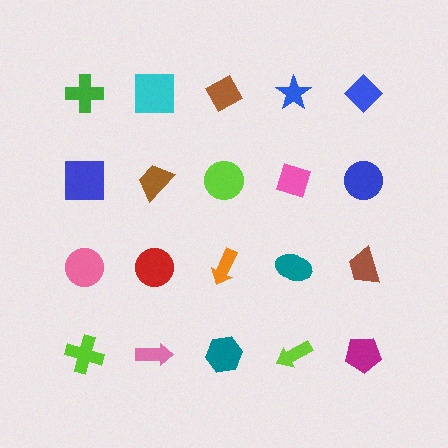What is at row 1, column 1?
A green cross.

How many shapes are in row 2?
5 shapes.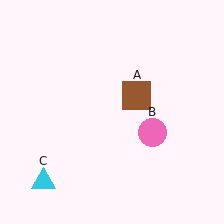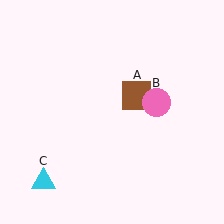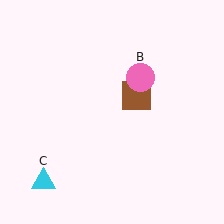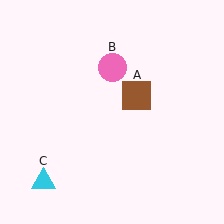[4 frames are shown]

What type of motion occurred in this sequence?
The pink circle (object B) rotated counterclockwise around the center of the scene.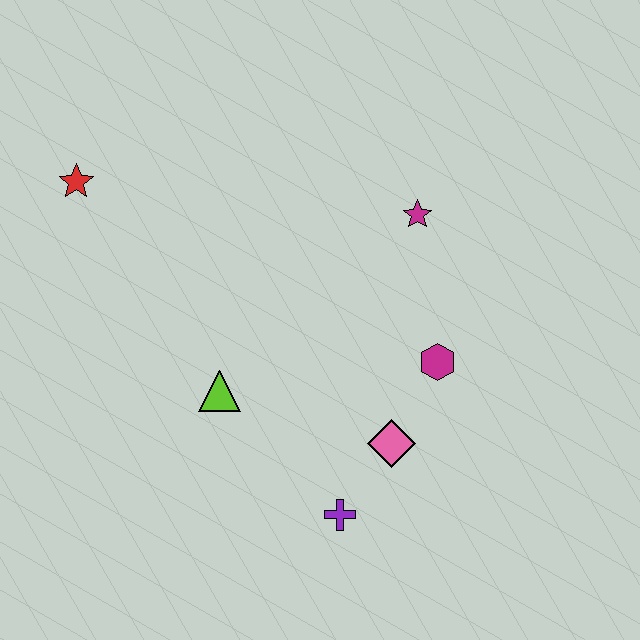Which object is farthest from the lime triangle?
The magenta star is farthest from the lime triangle.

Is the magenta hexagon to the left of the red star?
No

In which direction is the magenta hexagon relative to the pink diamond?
The magenta hexagon is above the pink diamond.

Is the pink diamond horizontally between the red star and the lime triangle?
No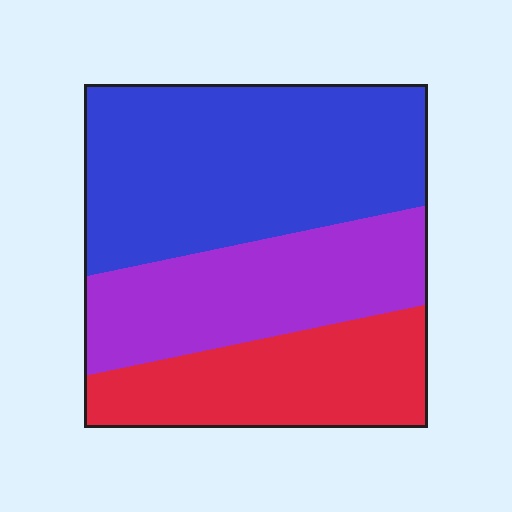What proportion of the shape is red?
Red covers 26% of the shape.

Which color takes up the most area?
Blue, at roughly 45%.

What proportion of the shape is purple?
Purple covers roughly 30% of the shape.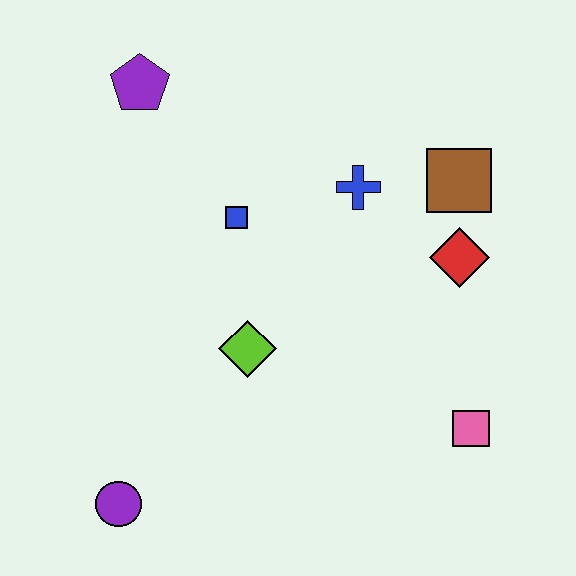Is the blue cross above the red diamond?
Yes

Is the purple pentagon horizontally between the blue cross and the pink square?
No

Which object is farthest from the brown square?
The purple circle is farthest from the brown square.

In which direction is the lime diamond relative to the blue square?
The lime diamond is below the blue square.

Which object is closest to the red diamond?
The brown square is closest to the red diamond.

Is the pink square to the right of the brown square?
Yes